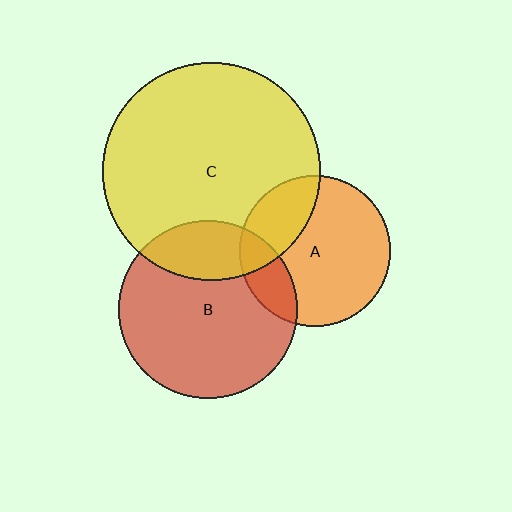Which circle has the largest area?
Circle C (yellow).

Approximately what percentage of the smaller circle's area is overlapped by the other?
Approximately 25%.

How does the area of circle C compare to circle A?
Approximately 2.1 times.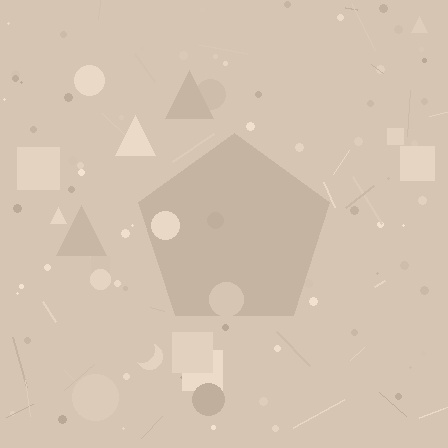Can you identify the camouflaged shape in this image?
The camouflaged shape is a pentagon.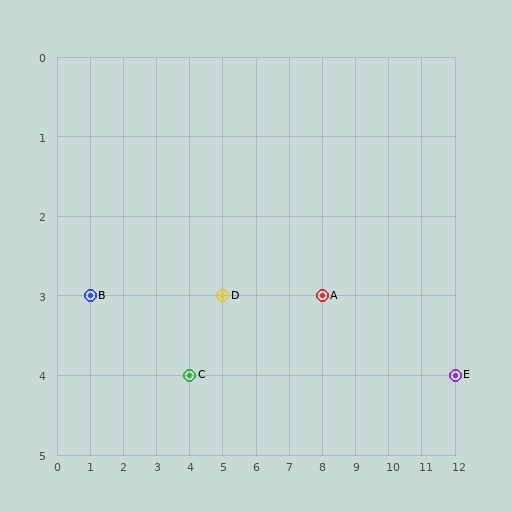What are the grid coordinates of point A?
Point A is at grid coordinates (8, 3).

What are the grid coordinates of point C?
Point C is at grid coordinates (4, 4).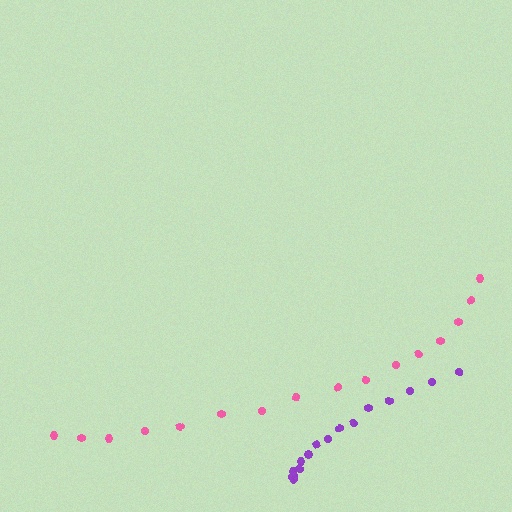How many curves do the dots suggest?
There are 2 distinct paths.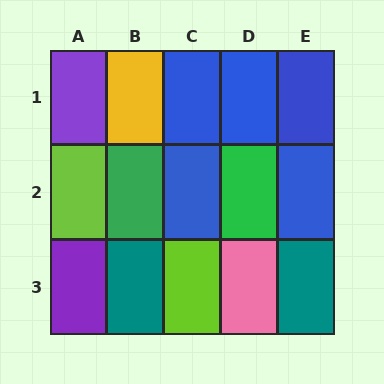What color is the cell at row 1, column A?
Purple.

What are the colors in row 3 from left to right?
Purple, teal, lime, pink, teal.